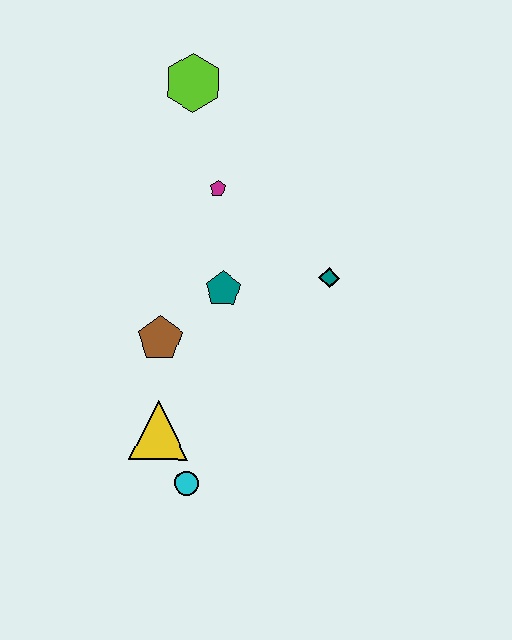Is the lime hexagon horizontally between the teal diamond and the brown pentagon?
Yes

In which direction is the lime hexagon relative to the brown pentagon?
The lime hexagon is above the brown pentagon.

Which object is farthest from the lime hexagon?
The cyan circle is farthest from the lime hexagon.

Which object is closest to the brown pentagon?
The teal pentagon is closest to the brown pentagon.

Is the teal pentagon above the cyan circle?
Yes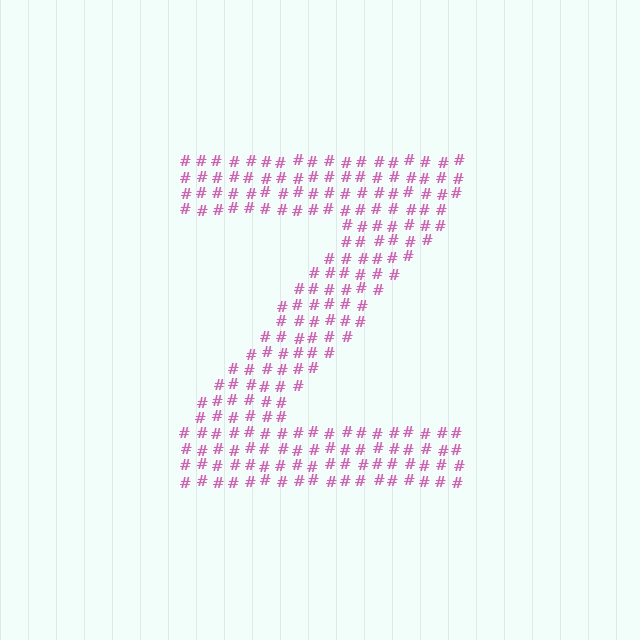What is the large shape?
The large shape is the letter Z.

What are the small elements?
The small elements are hash symbols.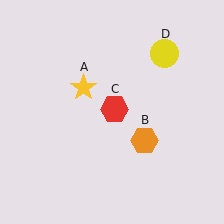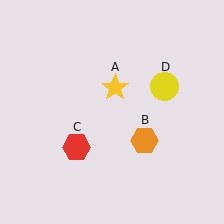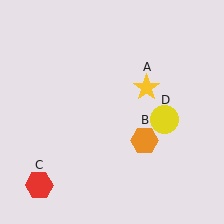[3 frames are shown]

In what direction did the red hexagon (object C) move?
The red hexagon (object C) moved down and to the left.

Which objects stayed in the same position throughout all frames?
Orange hexagon (object B) remained stationary.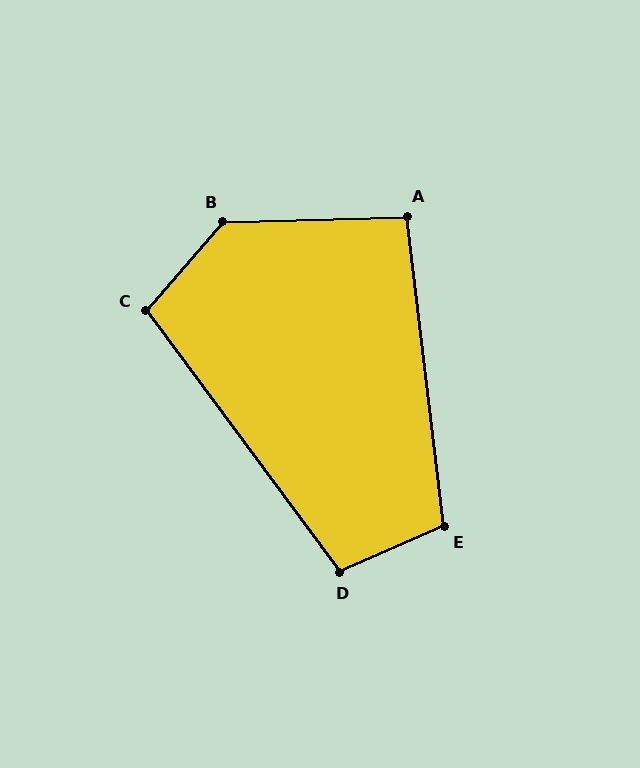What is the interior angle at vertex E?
Approximately 107 degrees (obtuse).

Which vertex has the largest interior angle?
B, at approximately 133 degrees.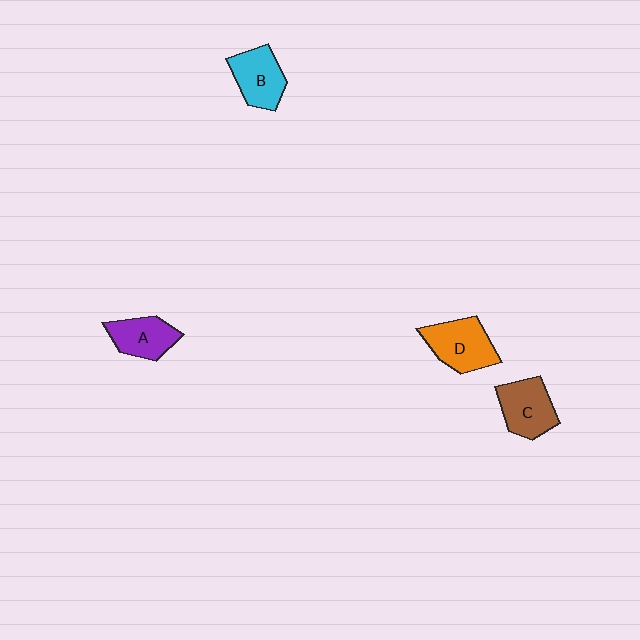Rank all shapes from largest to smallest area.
From largest to smallest: D (orange), C (brown), B (cyan), A (purple).